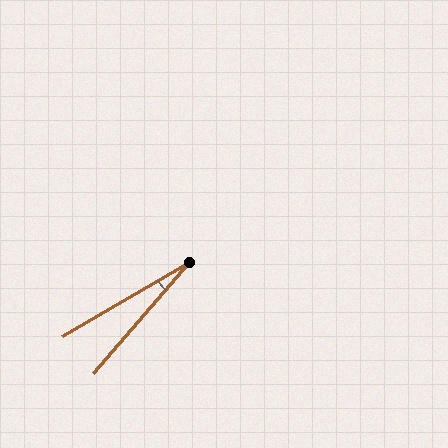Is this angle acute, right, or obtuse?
It is acute.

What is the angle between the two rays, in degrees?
Approximately 19 degrees.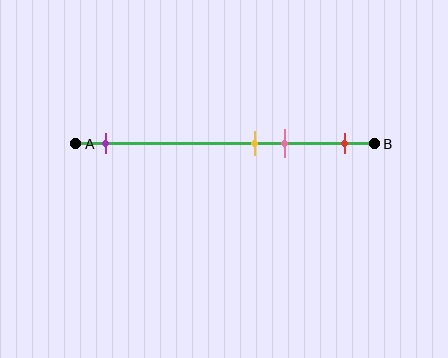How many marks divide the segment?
There are 4 marks dividing the segment.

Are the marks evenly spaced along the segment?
No, the marks are not evenly spaced.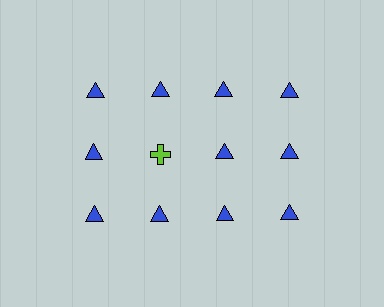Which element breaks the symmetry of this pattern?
The lime cross in the second row, second from left column breaks the symmetry. All other shapes are blue triangles.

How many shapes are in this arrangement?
There are 12 shapes arranged in a grid pattern.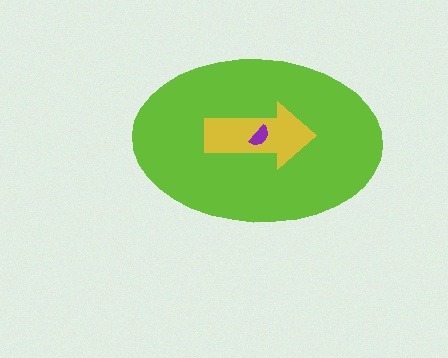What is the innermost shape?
The purple semicircle.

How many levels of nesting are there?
3.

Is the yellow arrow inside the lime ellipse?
Yes.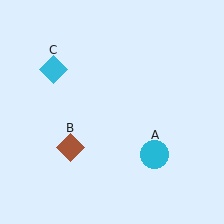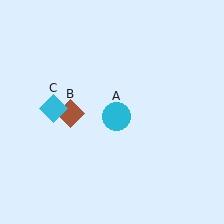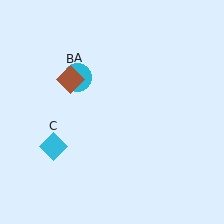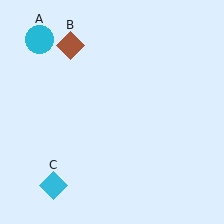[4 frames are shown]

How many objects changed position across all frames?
3 objects changed position: cyan circle (object A), brown diamond (object B), cyan diamond (object C).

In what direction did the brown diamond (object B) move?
The brown diamond (object B) moved up.